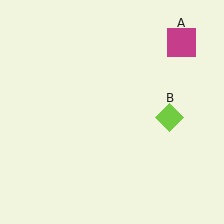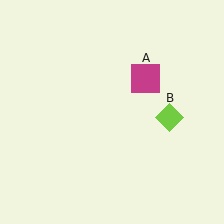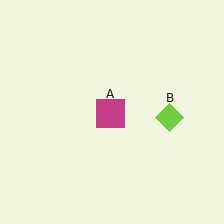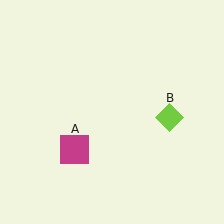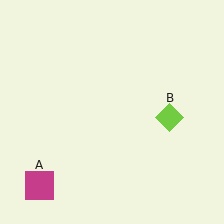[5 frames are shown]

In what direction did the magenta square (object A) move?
The magenta square (object A) moved down and to the left.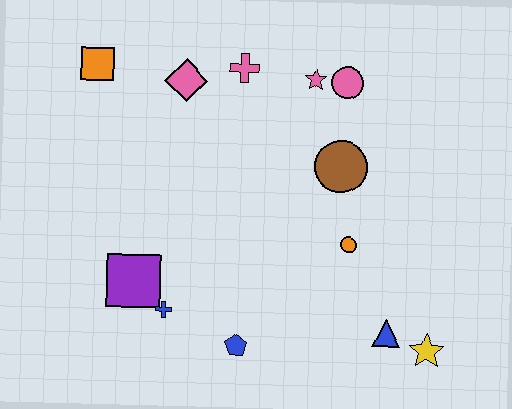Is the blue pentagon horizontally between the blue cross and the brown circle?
Yes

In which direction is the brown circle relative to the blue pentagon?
The brown circle is above the blue pentagon.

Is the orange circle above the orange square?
No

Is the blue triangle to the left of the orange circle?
No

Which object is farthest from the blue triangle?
The orange square is farthest from the blue triangle.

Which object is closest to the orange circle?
The brown circle is closest to the orange circle.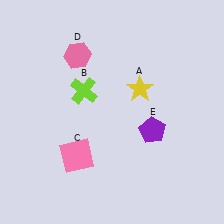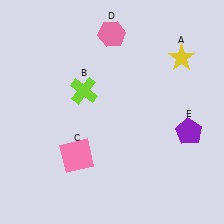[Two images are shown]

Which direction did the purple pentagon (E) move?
The purple pentagon (E) moved right.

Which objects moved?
The objects that moved are: the yellow star (A), the pink hexagon (D), the purple pentagon (E).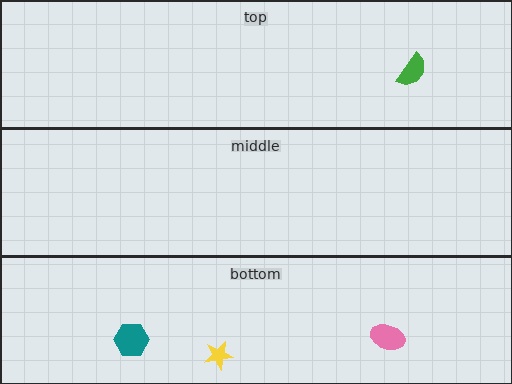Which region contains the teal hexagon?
The bottom region.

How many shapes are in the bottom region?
3.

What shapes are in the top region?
The green semicircle.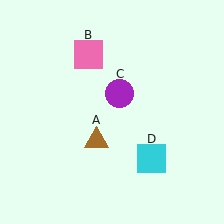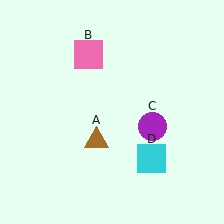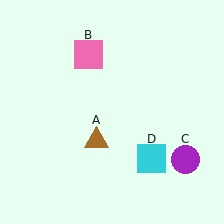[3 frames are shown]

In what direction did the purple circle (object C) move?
The purple circle (object C) moved down and to the right.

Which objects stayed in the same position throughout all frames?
Brown triangle (object A) and pink square (object B) and cyan square (object D) remained stationary.